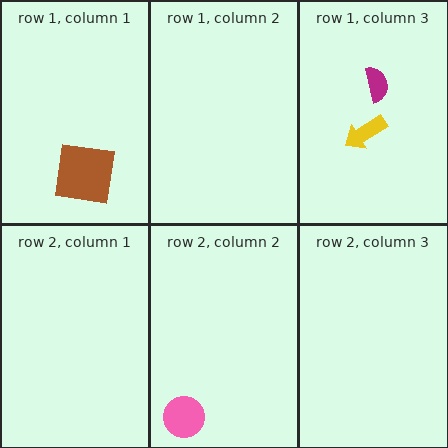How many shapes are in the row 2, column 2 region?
1.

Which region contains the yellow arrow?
The row 1, column 3 region.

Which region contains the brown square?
The row 1, column 1 region.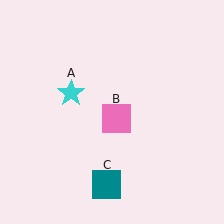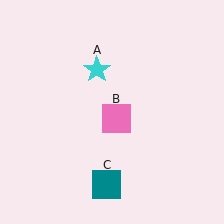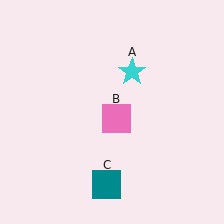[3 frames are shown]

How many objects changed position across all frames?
1 object changed position: cyan star (object A).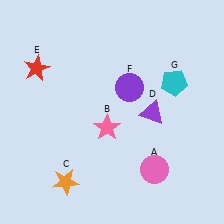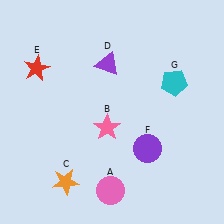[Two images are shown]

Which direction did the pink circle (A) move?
The pink circle (A) moved left.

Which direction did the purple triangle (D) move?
The purple triangle (D) moved up.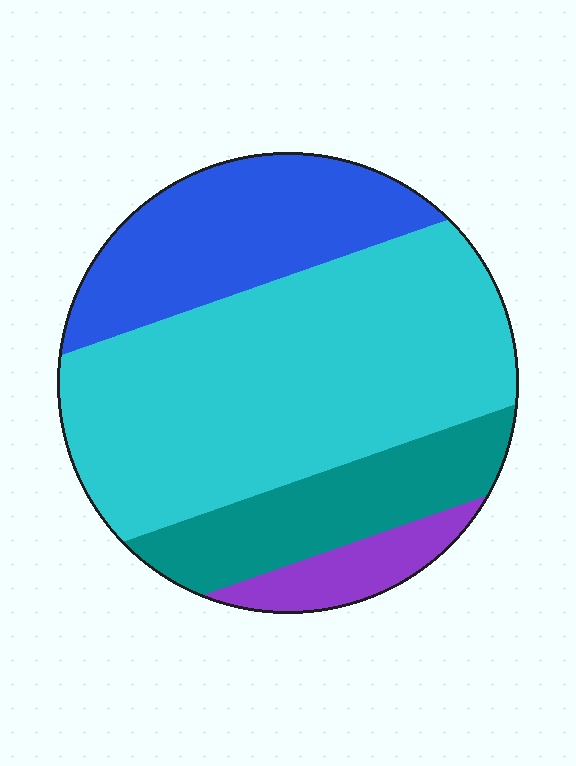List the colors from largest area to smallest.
From largest to smallest: cyan, blue, teal, purple.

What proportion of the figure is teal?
Teal covers around 15% of the figure.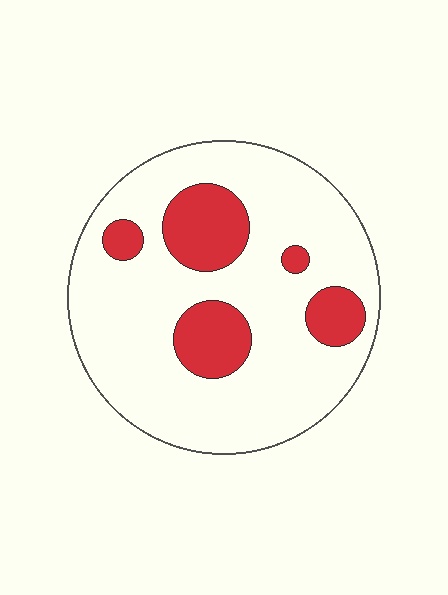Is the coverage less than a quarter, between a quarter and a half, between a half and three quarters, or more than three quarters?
Less than a quarter.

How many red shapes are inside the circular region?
5.